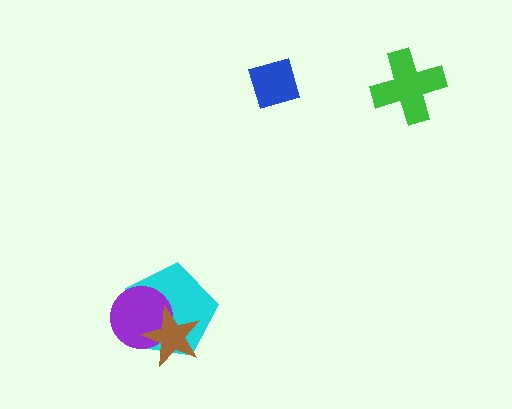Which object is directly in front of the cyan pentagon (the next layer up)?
The purple circle is directly in front of the cyan pentagon.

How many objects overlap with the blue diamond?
0 objects overlap with the blue diamond.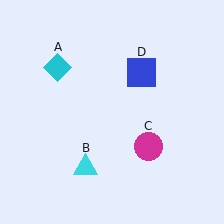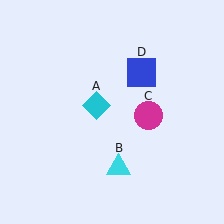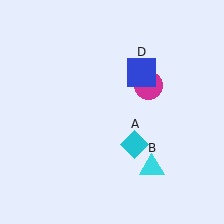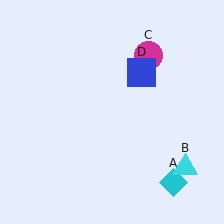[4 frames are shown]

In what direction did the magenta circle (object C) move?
The magenta circle (object C) moved up.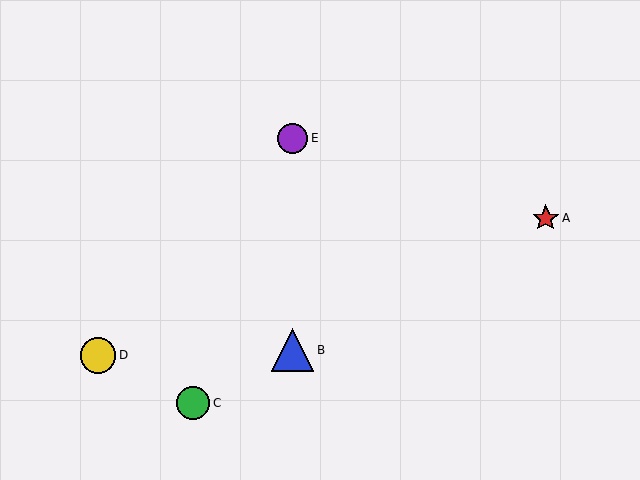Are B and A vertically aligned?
No, B is at x≈293 and A is at x≈546.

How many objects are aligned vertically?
2 objects (B, E) are aligned vertically.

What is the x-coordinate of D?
Object D is at x≈98.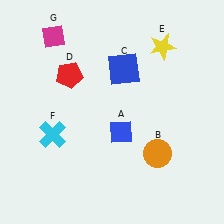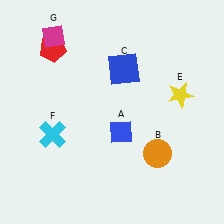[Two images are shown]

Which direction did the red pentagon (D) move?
The red pentagon (D) moved up.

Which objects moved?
The objects that moved are: the red pentagon (D), the yellow star (E).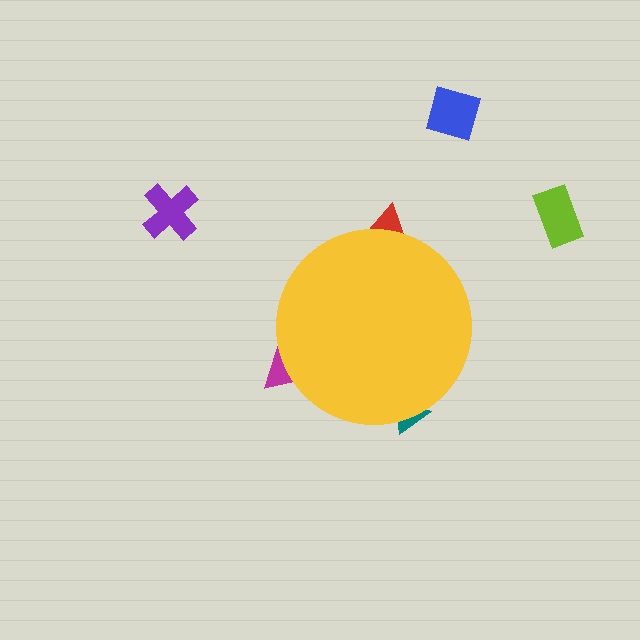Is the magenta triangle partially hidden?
Yes, the magenta triangle is partially hidden behind the yellow circle.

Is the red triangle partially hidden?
Yes, the red triangle is partially hidden behind the yellow circle.